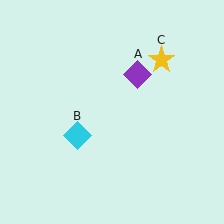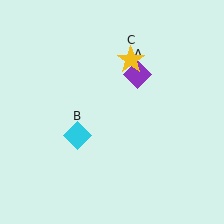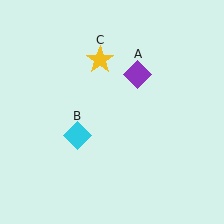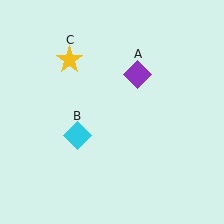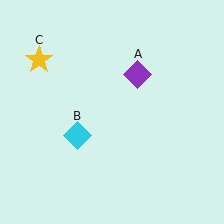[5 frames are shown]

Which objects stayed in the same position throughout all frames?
Purple diamond (object A) and cyan diamond (object B) remained stationary.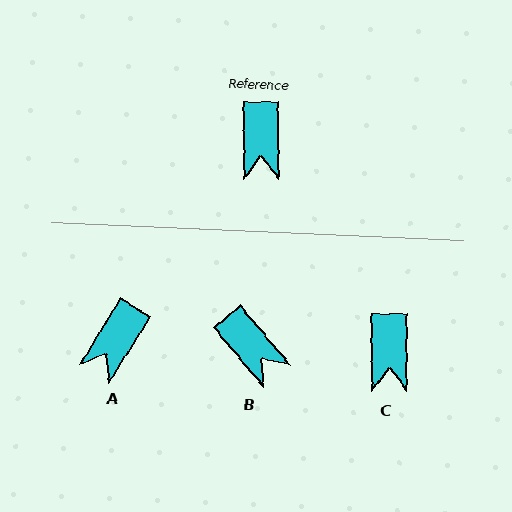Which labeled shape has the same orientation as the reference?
C.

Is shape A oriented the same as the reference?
No, it is off by about 32 degrees.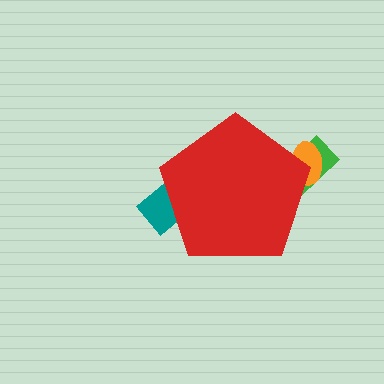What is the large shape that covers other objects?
A red pentagon.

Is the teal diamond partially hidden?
Yes, the teal diamond is partially hidden behind the red pentagon.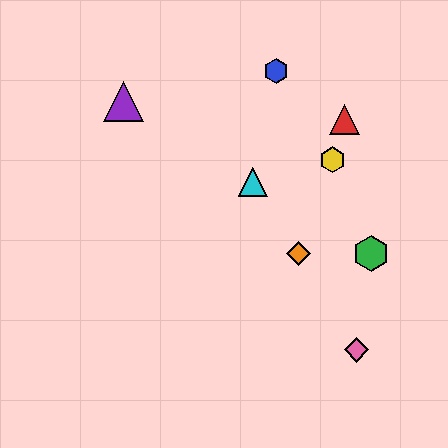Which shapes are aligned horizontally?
The green hexagon, the orange diamond are aligned horizontally.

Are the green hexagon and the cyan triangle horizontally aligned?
No, the green hexagon is at y≈253 and the cyan triangle is at y≈182.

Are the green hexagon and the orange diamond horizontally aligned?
Yes, both are at y≈253.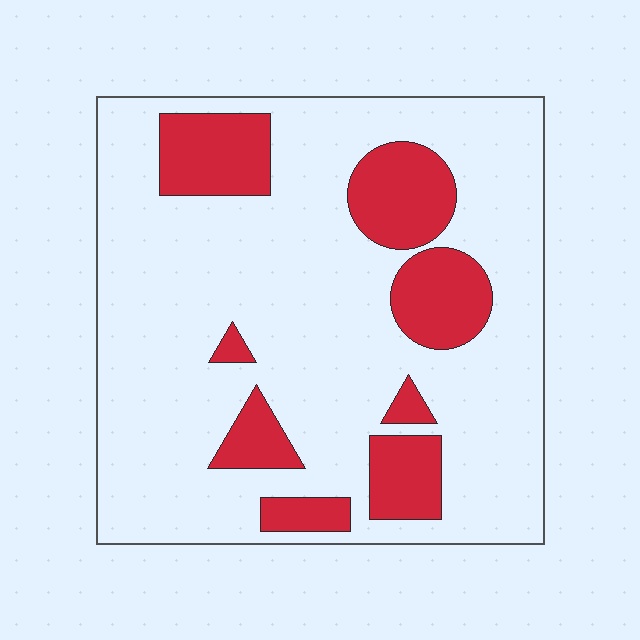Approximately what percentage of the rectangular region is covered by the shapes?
Approximately 20%.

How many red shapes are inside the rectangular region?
8.